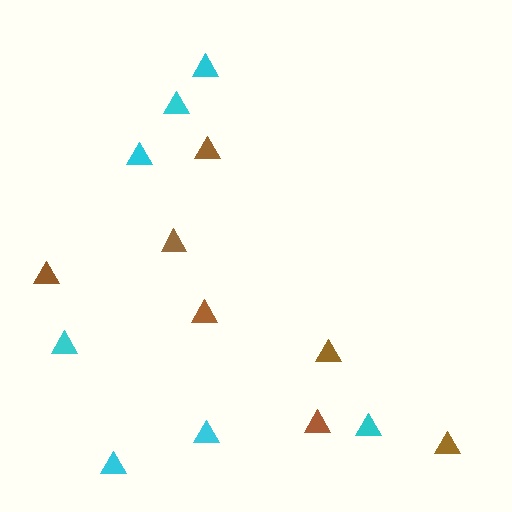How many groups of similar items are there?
There are 2 groups: one group of brown triangles (7) and one group of cyan triangles (7).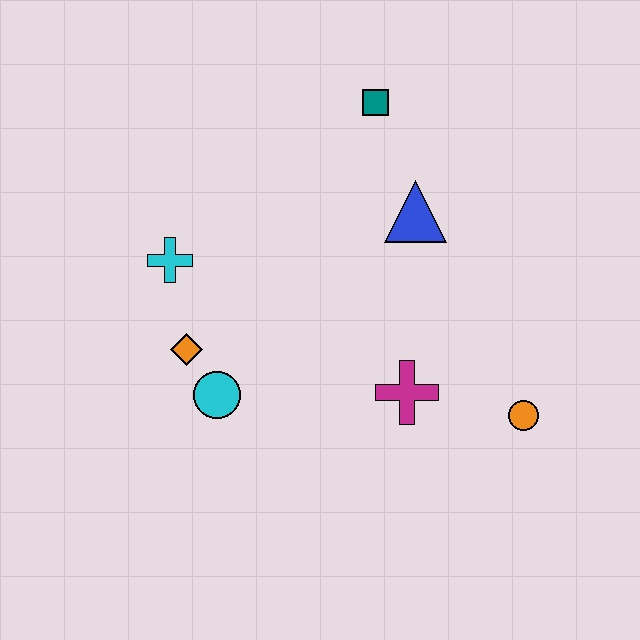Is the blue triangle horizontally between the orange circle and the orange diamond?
Yes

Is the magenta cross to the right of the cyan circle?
Yes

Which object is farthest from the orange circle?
The cyan cross is farthest from the orange circle.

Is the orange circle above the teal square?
No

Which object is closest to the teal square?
The blue triangle is closest to the teal square.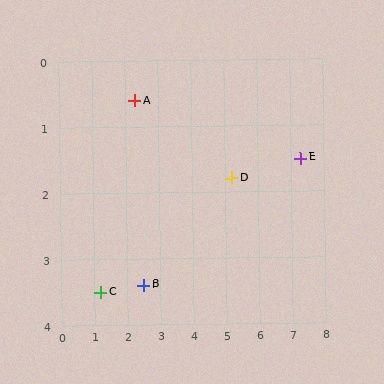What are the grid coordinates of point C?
Point C is at approximately (1.2, 3.5).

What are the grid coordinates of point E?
Point E is at approximately (7.3, 1.5).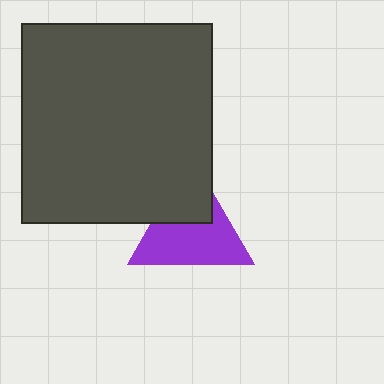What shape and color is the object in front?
The object in front is a dark gray rectangle.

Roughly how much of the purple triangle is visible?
About half of it is visible (roughly 65%).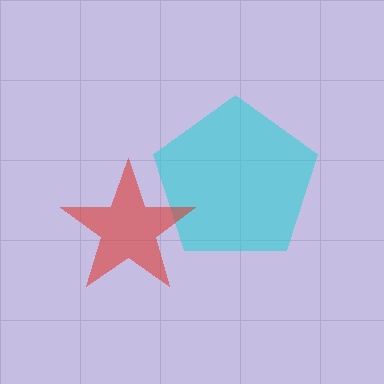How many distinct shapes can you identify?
There are 2 distinct shapes: a cyan pentagon, a red star.